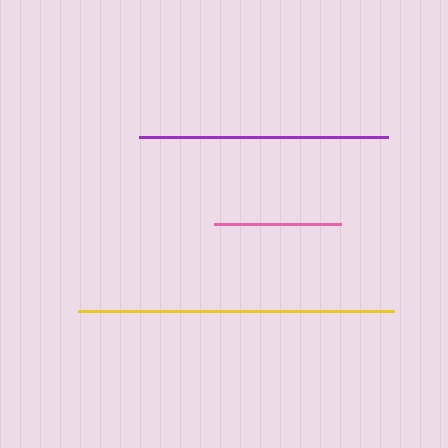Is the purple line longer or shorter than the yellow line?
The yellow line is longer than the purple line.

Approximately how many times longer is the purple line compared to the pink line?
The purple line is approximately 2.0 times the length of the pink line.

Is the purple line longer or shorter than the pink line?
The purple line is longer than the pink line.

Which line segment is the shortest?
The pink line is the shortest at approximately 127 pixels.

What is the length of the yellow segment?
The yellow segment is approximately 316 pixels long.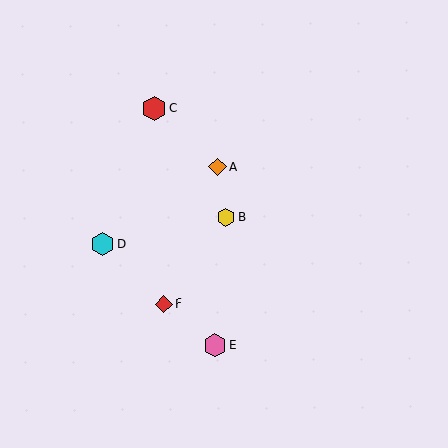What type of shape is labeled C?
Shape C is a red hexagon.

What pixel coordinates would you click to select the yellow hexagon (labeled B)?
Click at (226, 217) to select the yellow hexagon B.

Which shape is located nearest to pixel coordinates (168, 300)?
The red diamond (labeled F) at (164, 304) is nearest to that location.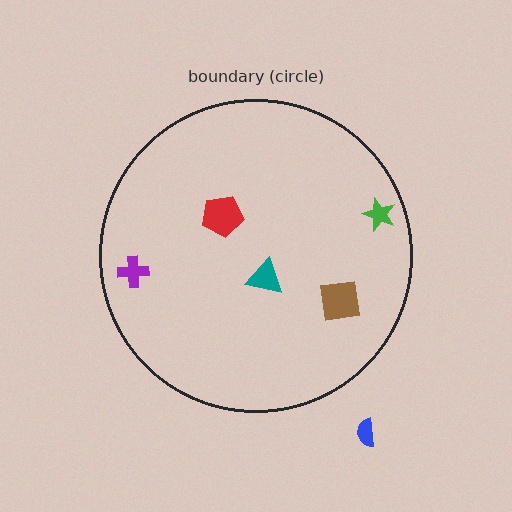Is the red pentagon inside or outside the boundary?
Inside.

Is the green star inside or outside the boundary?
Inside.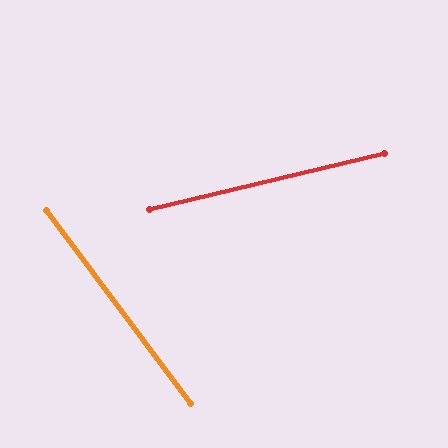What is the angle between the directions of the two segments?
Approximately 67 degrees.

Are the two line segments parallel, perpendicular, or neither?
Neither parallel nor perpendicular — they differ by about 67°.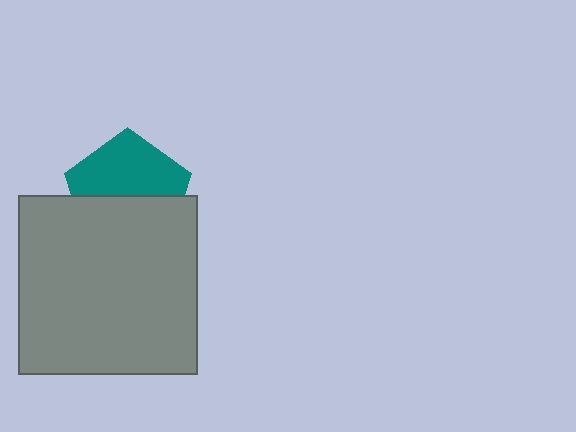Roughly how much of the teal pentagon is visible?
About half of it is visible (roughly 52%).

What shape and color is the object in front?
The object in front is a gray square.